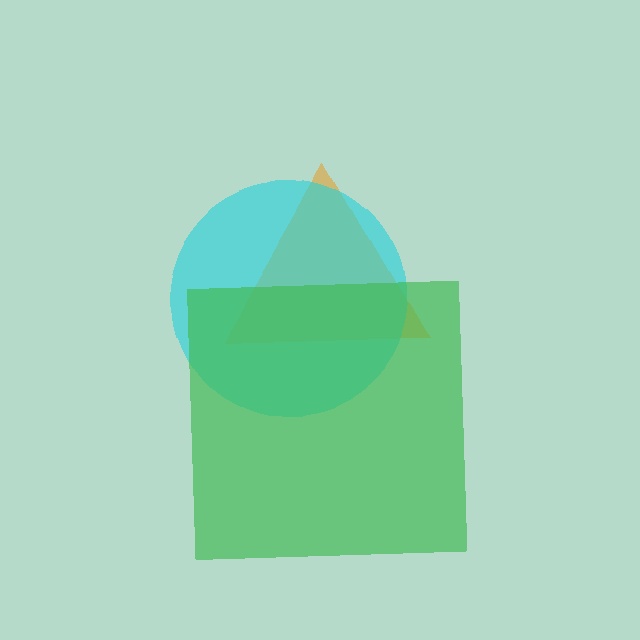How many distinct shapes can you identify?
There are 3 distinct shapes: an orange triangle, a cyan circle, a green square.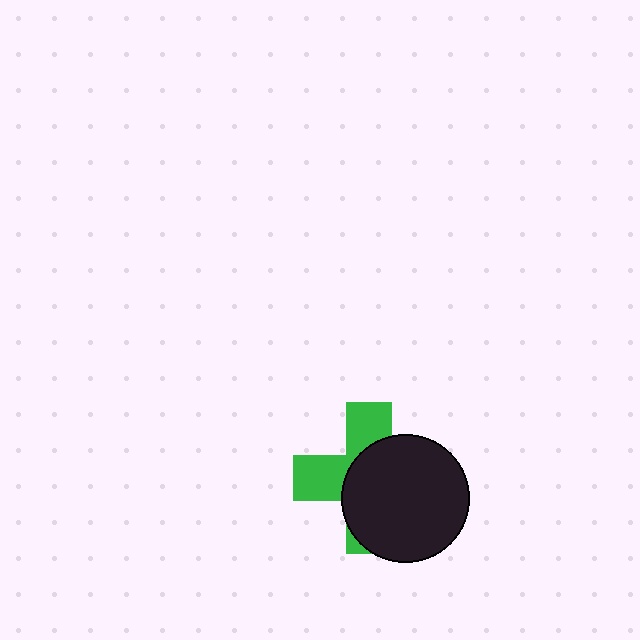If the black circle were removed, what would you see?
You would see the complete green cross.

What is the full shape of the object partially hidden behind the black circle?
The partially hidden object is a green cross.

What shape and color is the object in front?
The object in front is a black circle.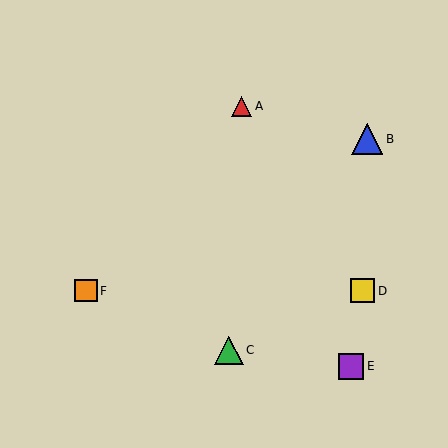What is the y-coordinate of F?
Object F is at y≈291.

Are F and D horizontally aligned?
Yes, both are at y≈291.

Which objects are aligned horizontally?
Objects D, F are aligned horizontally.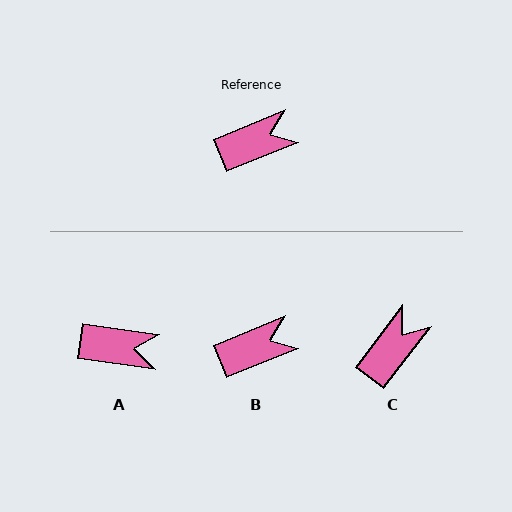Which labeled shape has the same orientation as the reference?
B.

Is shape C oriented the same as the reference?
No, it is off by about 31 degrees.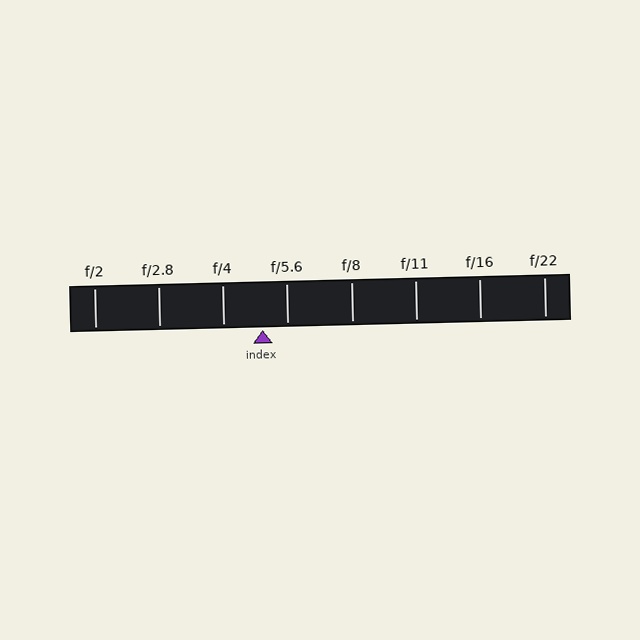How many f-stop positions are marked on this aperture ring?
There are 8 f-stop positions marked.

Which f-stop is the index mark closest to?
The index mark is closest to f/5.6.